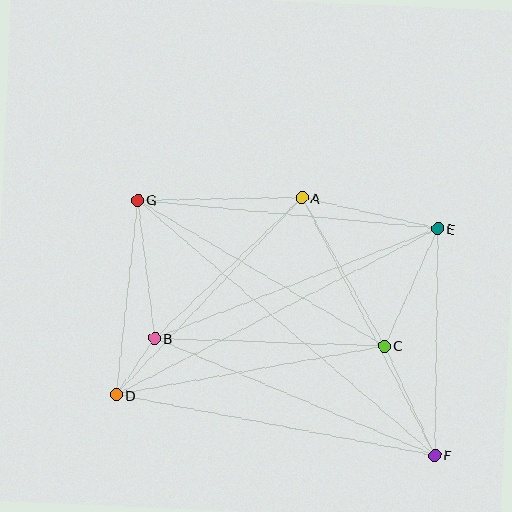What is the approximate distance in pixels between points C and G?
The distance between C and G is approximately 287 pixels.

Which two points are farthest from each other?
Points F and G are farthest from each other.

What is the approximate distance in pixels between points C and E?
The distance between C and E is approximately 129 pixels.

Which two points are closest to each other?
Points B and D are closest to each other.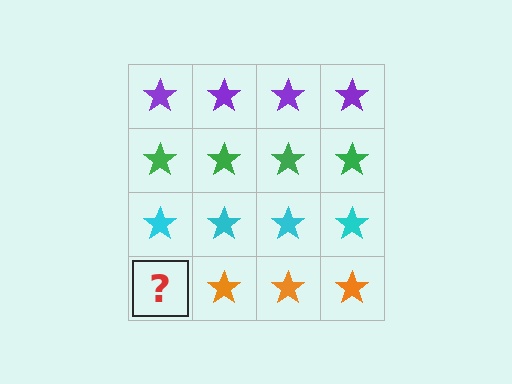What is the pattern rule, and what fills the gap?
The rule is that each row has a consistent color. The gap should be filled with an orange star.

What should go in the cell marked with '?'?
The missing cell should contain an orange star.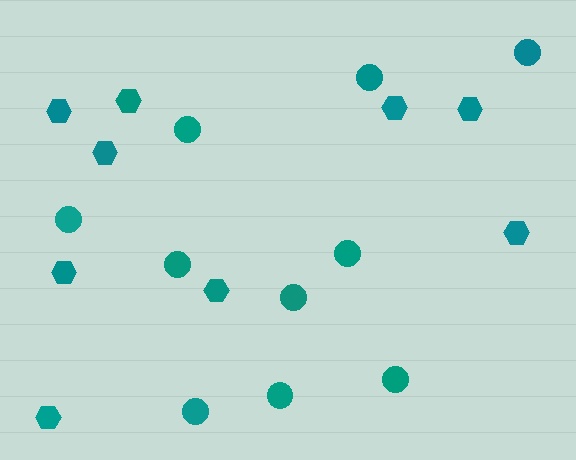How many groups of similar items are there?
There are 2 groups: one group of hexagons (9) and one group of circles (10).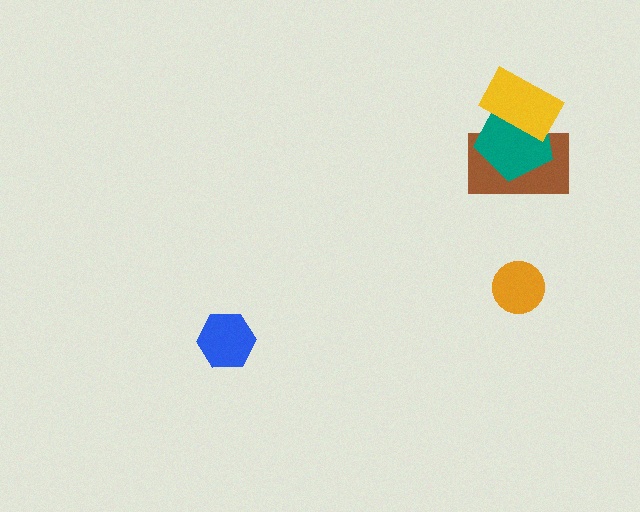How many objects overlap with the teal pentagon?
2 objects overlap with the teal pentagon.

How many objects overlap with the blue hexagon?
0 objects overlap with the blue hexagon.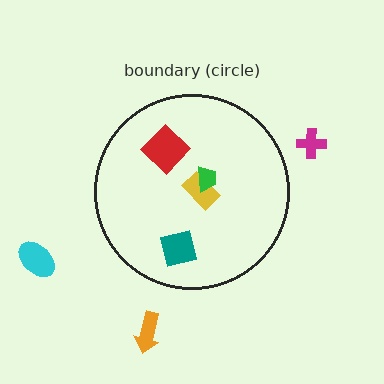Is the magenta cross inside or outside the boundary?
Outside.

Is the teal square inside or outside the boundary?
Inside.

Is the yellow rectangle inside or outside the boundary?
Inside.